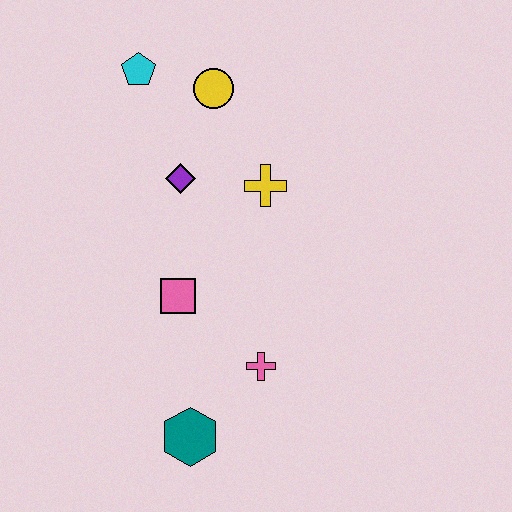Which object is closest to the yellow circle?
The cyan pentagon is closest to the yellow circle.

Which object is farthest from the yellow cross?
The teal hexagon is farthest from the yellow cross.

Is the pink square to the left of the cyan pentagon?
No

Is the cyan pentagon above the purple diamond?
Yes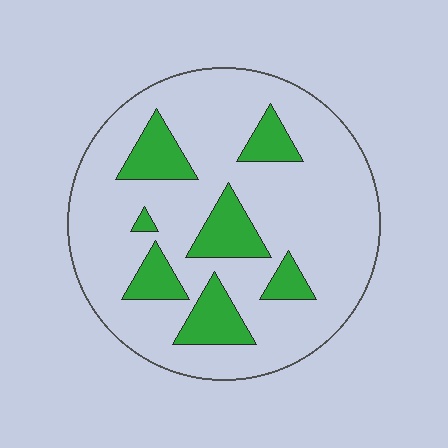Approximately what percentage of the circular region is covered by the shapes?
Approximately 20%.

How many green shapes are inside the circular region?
7.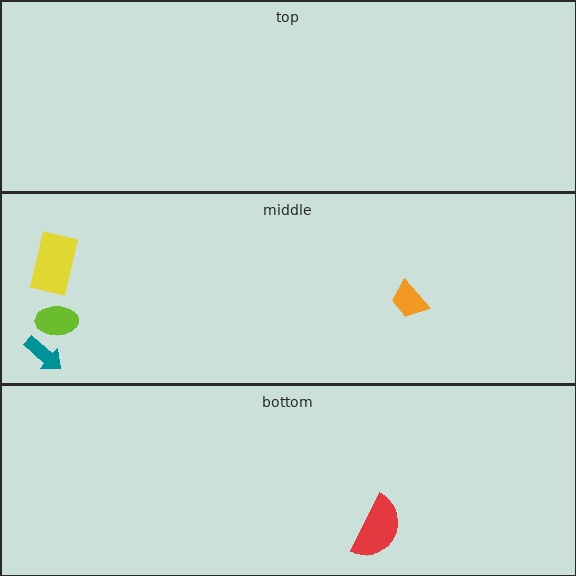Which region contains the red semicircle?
The bottom region.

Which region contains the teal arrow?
The middle region.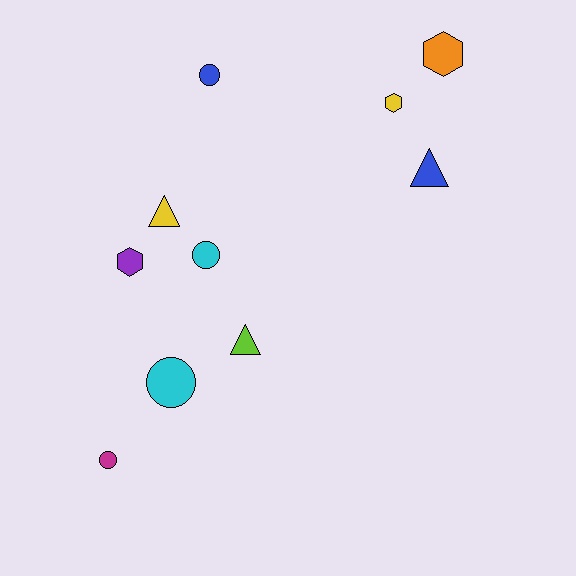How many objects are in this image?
There are 10 objects.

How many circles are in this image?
There are 4 circles.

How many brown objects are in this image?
There are no brown objects.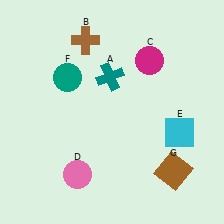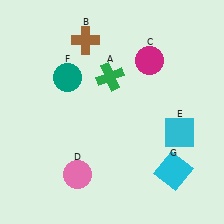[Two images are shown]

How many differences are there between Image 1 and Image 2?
There are 2 differences between the two images.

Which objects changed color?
A changed from teal to green. G changed from brown to cyan.